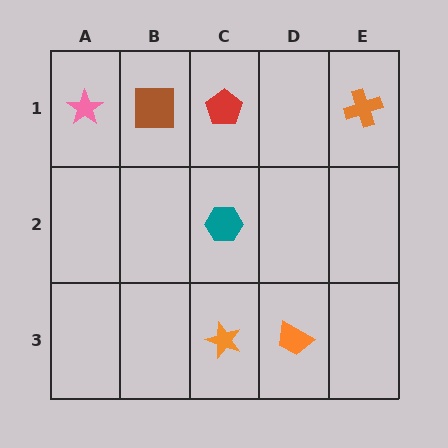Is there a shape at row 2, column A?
No, that cell is empty.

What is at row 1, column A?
A pink star.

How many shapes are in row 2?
1 shape.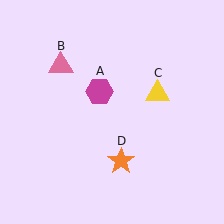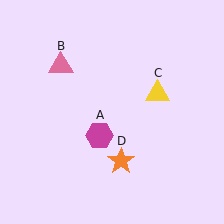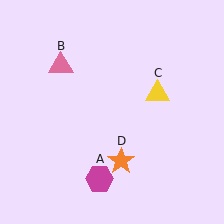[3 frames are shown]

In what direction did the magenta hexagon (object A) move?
The magenta hexagon (object A) moved down.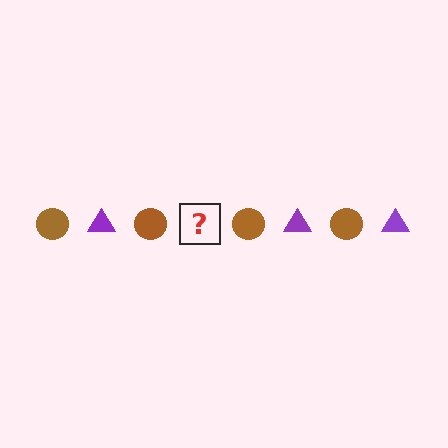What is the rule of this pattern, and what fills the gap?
The rule is that the pattern alternates between brown circle and purple triangle. The gap should be filled with a purple triangle.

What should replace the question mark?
The question mark should be replaced with a purple triangle.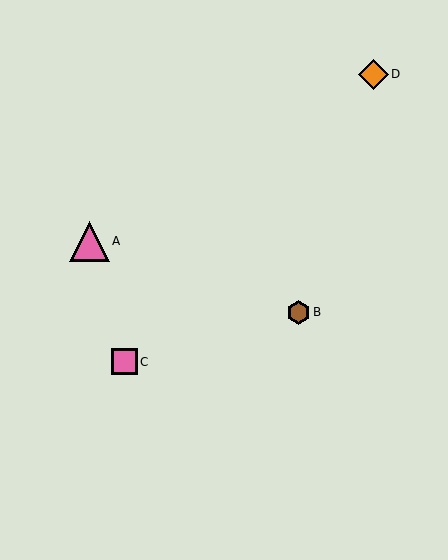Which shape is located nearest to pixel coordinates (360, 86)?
The orange diamond (labeled D) at (374, 74) is nearest to that location.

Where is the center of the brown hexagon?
The center of the brown hexagon is at (298, 312).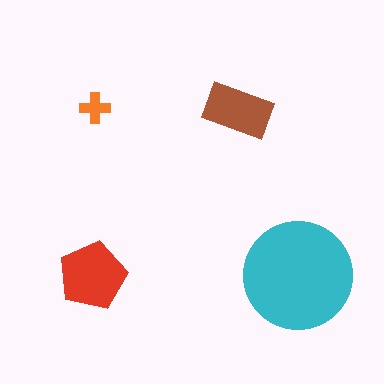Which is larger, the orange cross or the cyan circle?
The cyan circle.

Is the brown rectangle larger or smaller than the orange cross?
Larger.